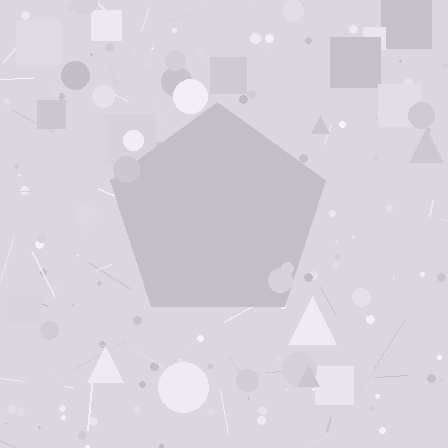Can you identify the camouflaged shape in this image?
The camouflaged shape is a pentagon.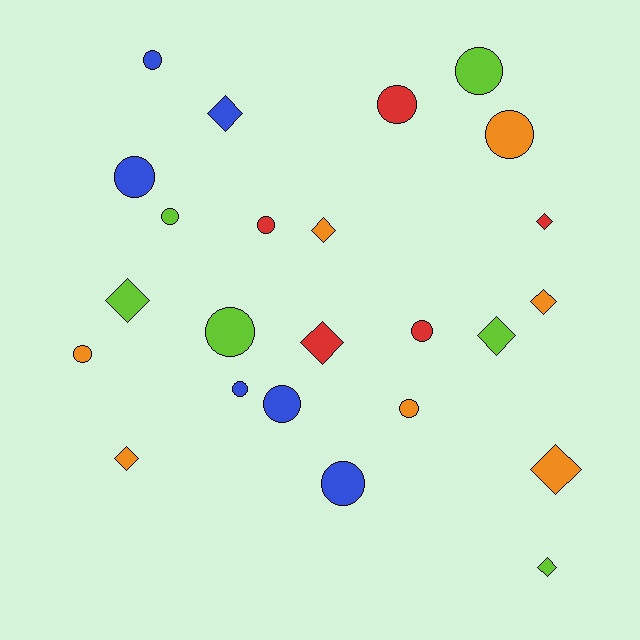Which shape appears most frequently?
Circle, with 14 objects.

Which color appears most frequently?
Orange, with 7 objects.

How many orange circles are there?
There are 3 orange circles.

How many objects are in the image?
There are 24 objects.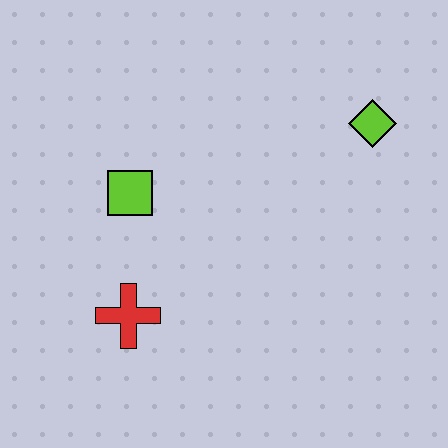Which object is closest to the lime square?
The red cross is closest to the lime square.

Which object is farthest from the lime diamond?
The red cross is farthest from the lime diamond.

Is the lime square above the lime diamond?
No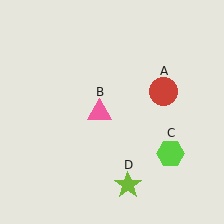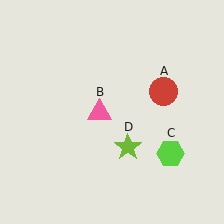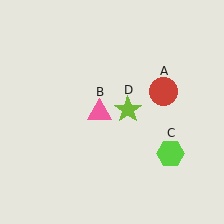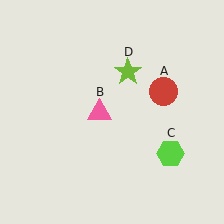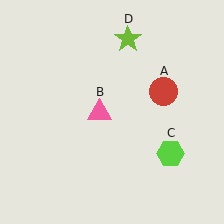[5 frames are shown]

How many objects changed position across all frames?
1 object changed position: lime star (object D).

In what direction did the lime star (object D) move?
The lime star (object D) moved up.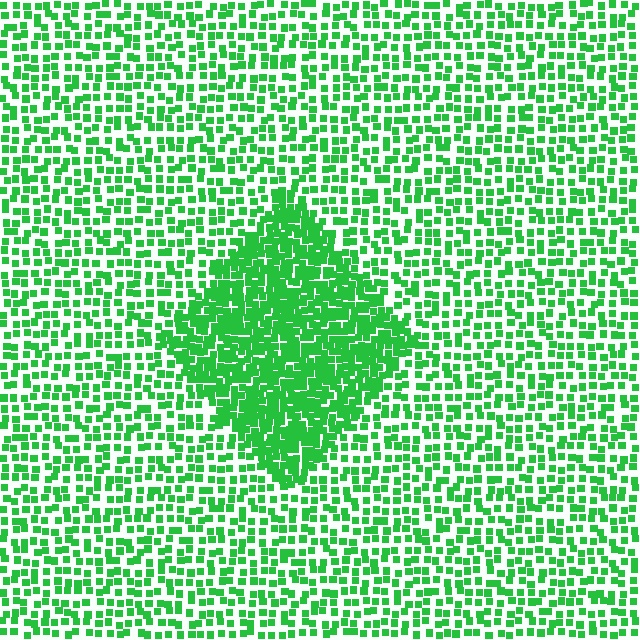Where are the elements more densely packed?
The elements are more densely packed inside the diamond boundary.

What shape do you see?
I see a diamond.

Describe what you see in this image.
The image contains small green elements arranged at two different densities. A diamond-shaped region is visible where the elements are more densely packed than the surrounding area.